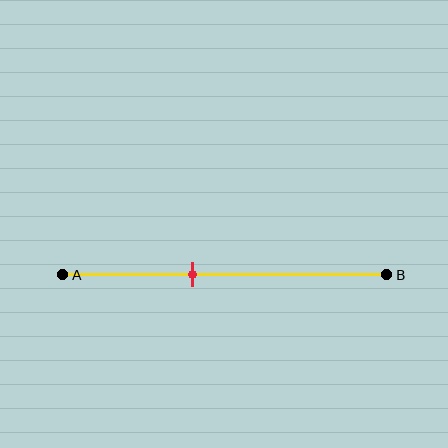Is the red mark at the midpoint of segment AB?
No, the mark is at about 40% from A, not at the 50% midpoint.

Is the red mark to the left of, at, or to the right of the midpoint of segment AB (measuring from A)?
The red mark is to the left of the midpoint of segment AB.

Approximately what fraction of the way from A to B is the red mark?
The red mark is approximately 40% of the way from A to B.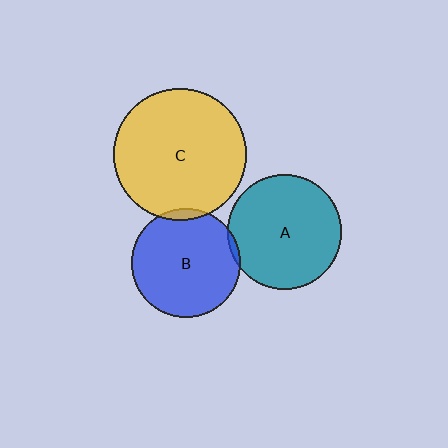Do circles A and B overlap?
Yes.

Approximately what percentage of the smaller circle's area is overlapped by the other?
Approximately 5%.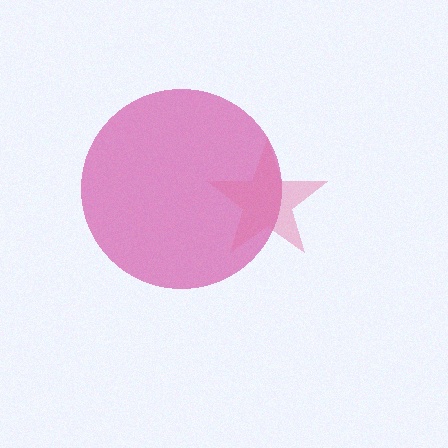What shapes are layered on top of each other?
The layered shapes are: a magenta circle, a pink star.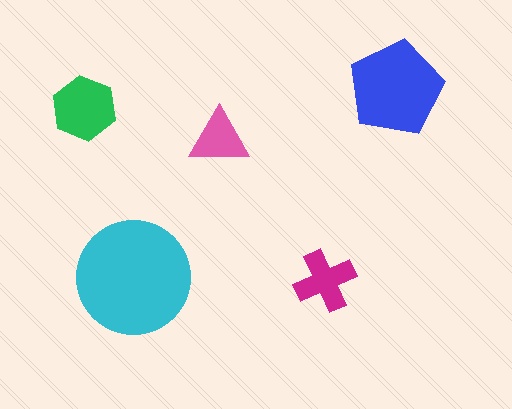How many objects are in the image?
There are 5 objects in the image.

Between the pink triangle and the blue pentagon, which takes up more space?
The blue pentagon.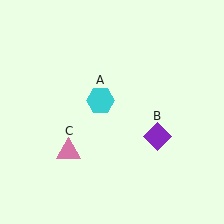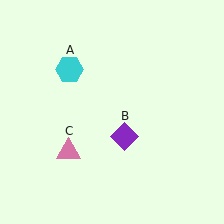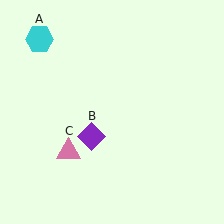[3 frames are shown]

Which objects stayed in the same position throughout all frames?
Pink triangle (object C) remained stationary.